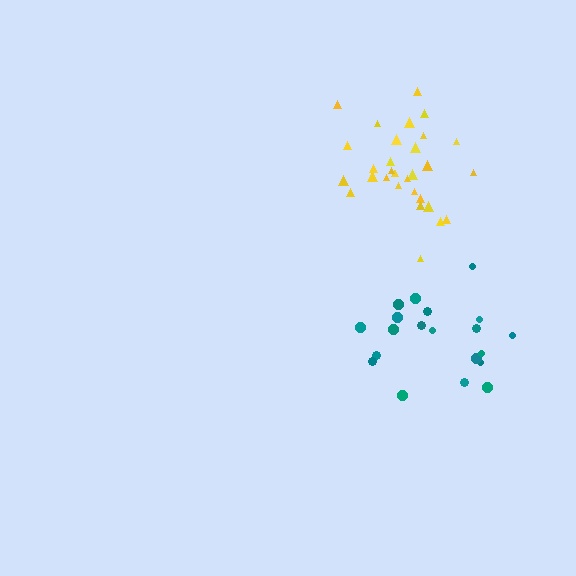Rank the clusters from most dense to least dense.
yellow, teal.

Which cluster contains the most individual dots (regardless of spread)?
Yellow (31).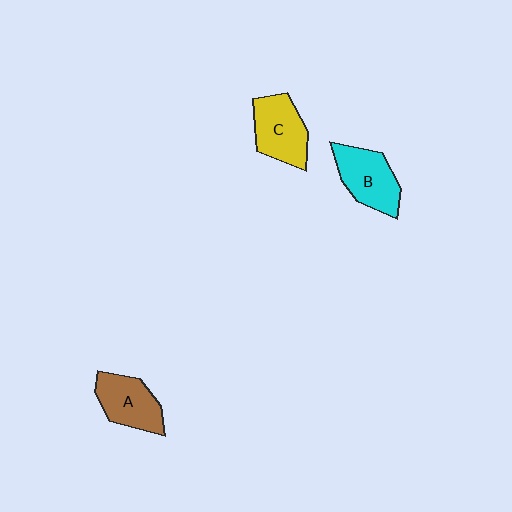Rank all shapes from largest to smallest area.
From largest to smallest: B (cyan), C (yellow), A (brown).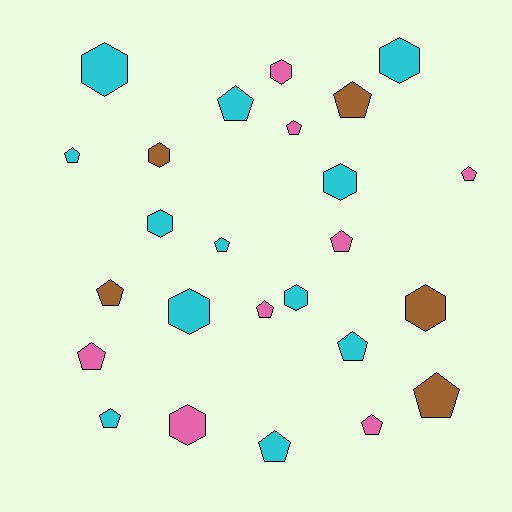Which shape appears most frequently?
Pentagon, with 15 objects.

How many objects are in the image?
There are 25 objects.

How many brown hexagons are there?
There are 2 brown hexagons.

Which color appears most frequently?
Cyan, with 12 objects.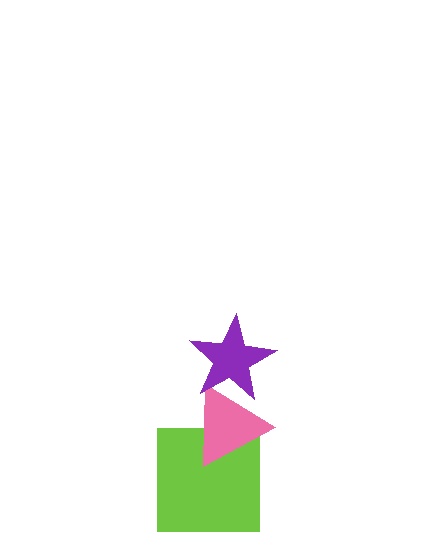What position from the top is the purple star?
The purple star is 1st from the top.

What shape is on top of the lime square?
The pink triangle is on top of the lime square.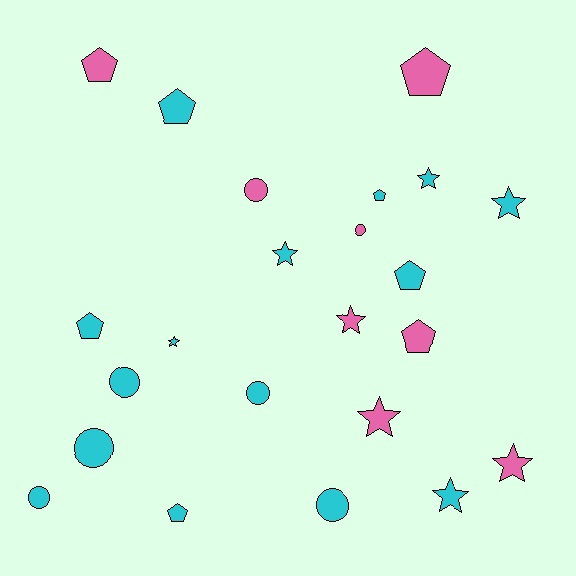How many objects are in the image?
There are 23 objects.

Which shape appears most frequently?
Star, with 8 objects.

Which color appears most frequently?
Cyan, with 15 objects.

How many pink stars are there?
There are 3 pink stars.